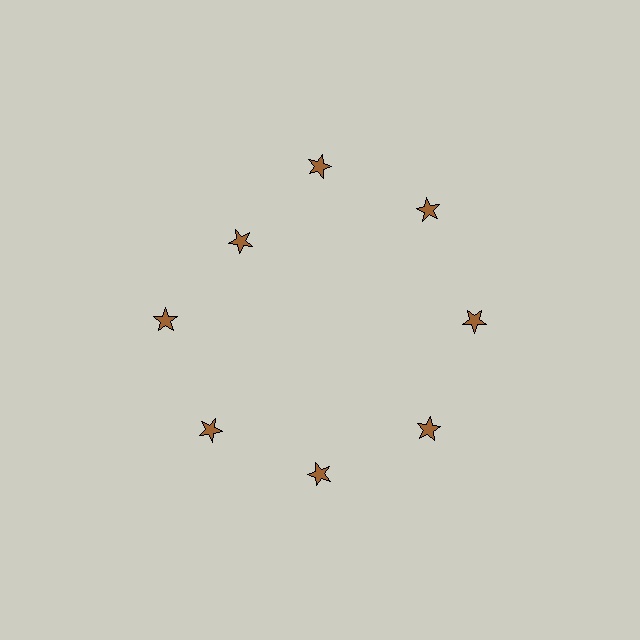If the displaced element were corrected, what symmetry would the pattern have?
It would have 8-fold rotational symmetry — the pattern would map onto itself every 45 degrees.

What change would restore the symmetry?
The symmetry would be restored by moving it outward, back onto the ring so that all 8 stars sit at equal angles and equal distance from the center.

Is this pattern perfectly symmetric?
No. The 8 brown stars are arranged in a ring, but one element near the 10 o'clock position is pulled inward toward the center, breaking the 8-fold rotational symmetry.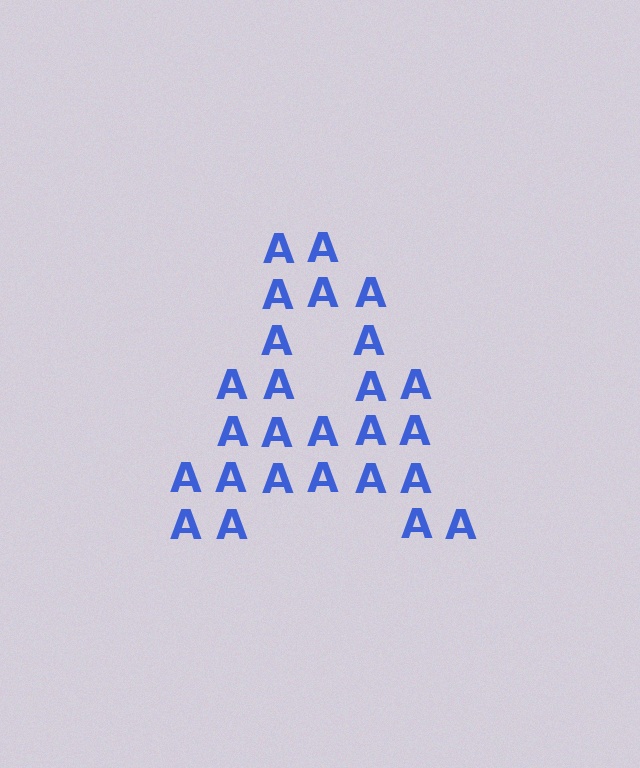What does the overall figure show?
The overall figure shows the letter A.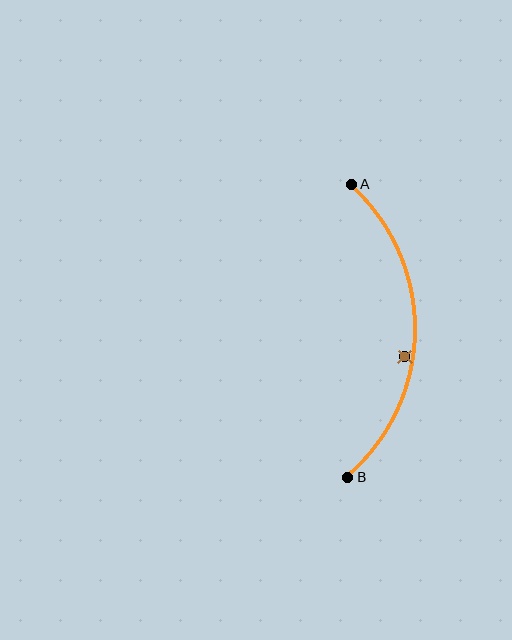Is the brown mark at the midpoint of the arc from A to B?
No — the brown mark does not lie on the arc at all. It sits slightly inside the curve.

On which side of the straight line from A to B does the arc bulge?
The arc bulges to the right of the straight line connecting A and B.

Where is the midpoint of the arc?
The arc midpoint is the point on the curve farthest from the straight line joining A and B. It sits to the right of that line.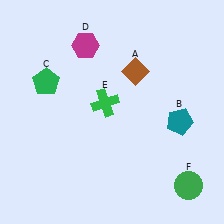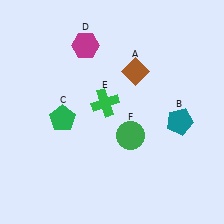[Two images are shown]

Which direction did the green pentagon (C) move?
The green pentagon (C) moved down.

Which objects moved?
The objects that moved are: the green pentagon (C), the green circle (F).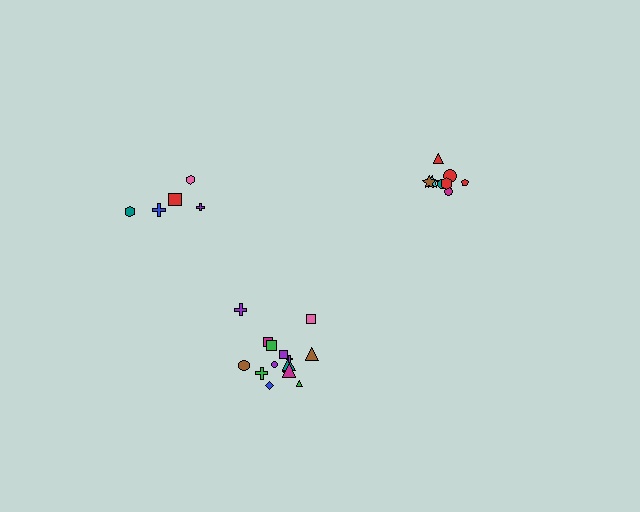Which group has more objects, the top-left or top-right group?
The top-right group.